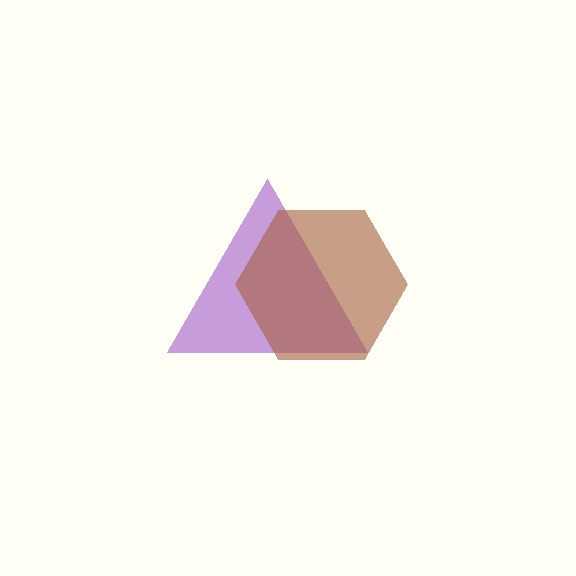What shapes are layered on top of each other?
The layered shapes are: a purple triangle, a brown hexagon.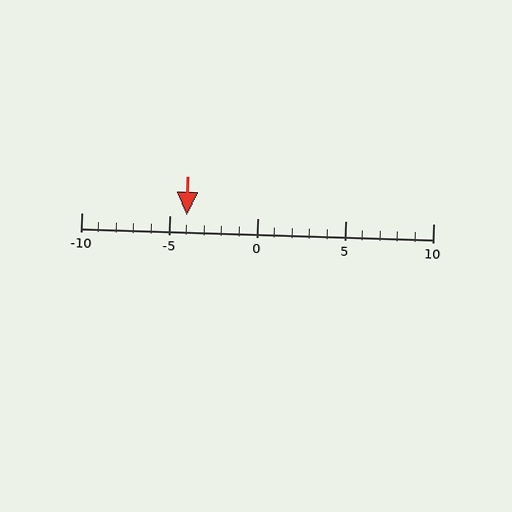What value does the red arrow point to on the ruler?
The red arrow points to approximately -4.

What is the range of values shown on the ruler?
The ruler shows values from -10 to 10.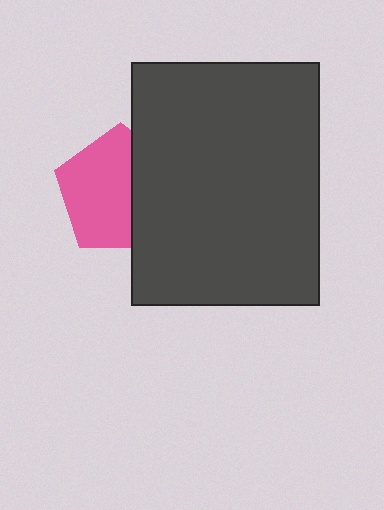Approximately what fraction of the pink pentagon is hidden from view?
Roughly 38% of the pink pentagon is hidden behind the dark gray rectangle.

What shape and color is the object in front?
The object in front is a dark gray rectangle.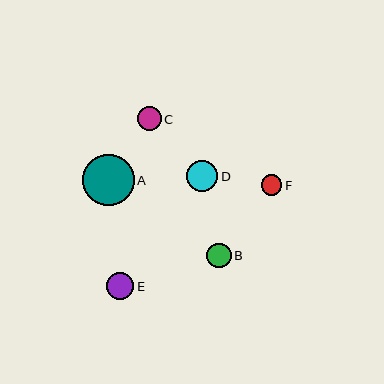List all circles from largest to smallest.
From largest to smallest: A, D, E, B, C, F.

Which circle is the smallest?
Circle F is the smallest with a size of approximately 20 pixels.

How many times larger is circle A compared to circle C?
Circle A is approximately 2.2 times the size of circle C.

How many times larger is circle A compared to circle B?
Circle A is approximately 2.1 times the size of circle B.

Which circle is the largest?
Circle A is the largest with a size of approximately 52 pixels.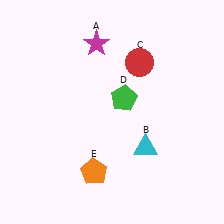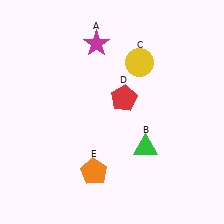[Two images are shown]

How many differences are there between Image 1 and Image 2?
There are 3 differences between the two images.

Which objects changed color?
B changed from cyan to green. C changed from red to yellow. D changed from green to red.